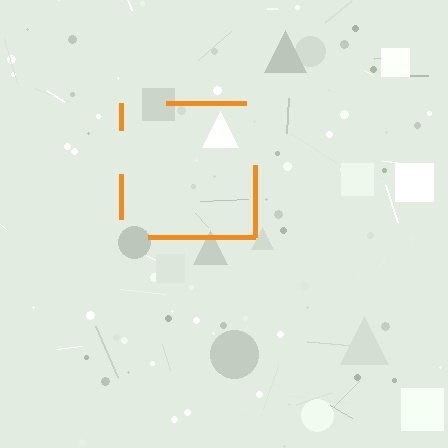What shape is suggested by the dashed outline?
The dashed outline suggests a square.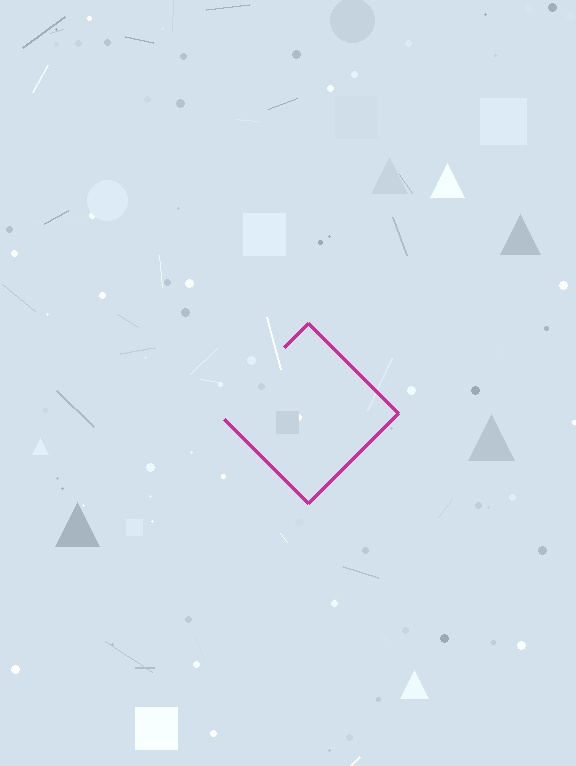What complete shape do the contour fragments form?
The contour fragments form a diamond.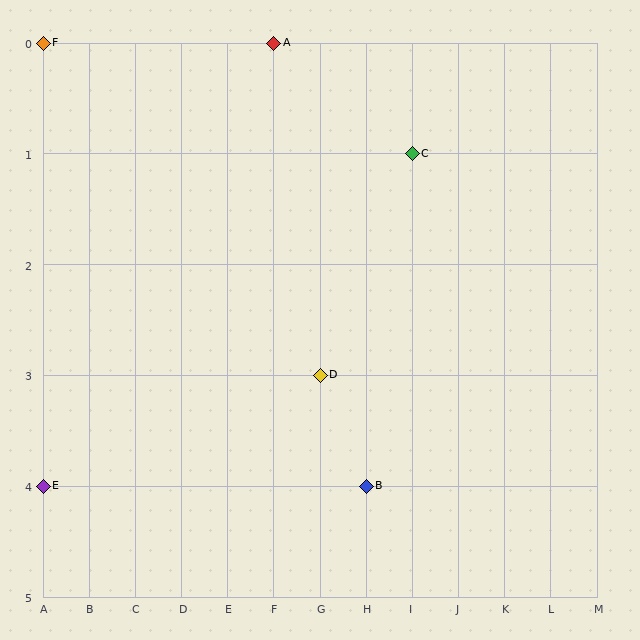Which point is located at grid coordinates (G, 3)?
Point D is at (G, 3).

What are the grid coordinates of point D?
Point D is at grid coordinates (G, 3).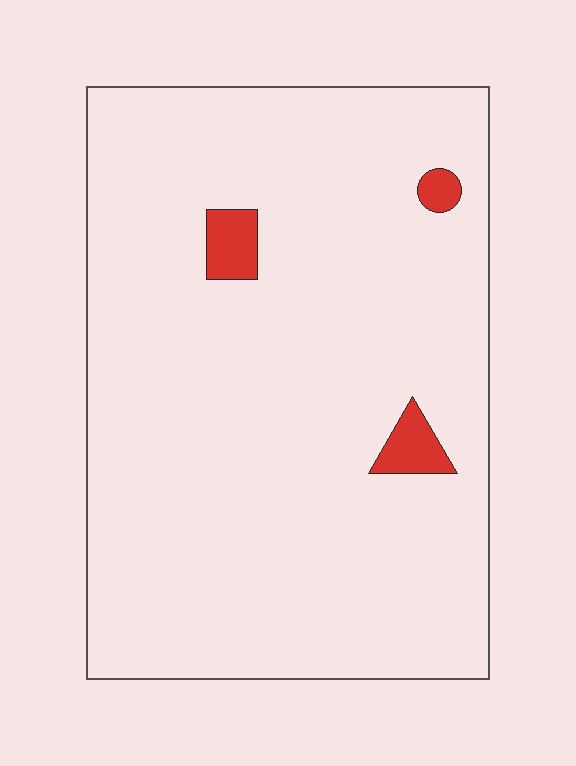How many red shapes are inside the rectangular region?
3.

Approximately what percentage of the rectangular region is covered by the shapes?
Approximately 5%.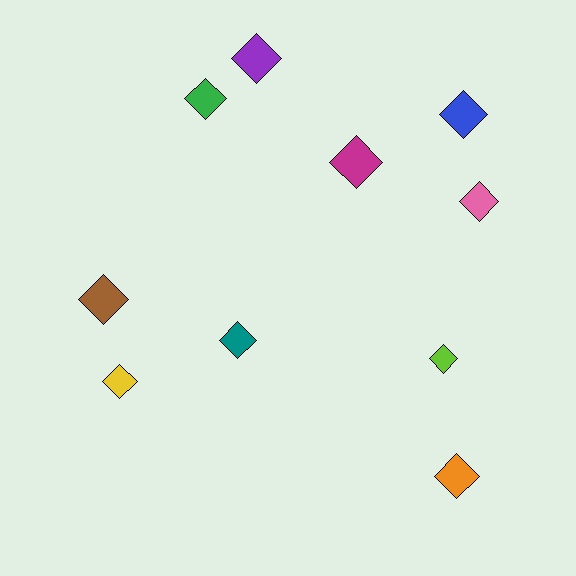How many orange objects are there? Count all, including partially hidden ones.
There is 1 orange object.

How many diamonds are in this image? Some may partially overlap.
There are 10 diamonds.